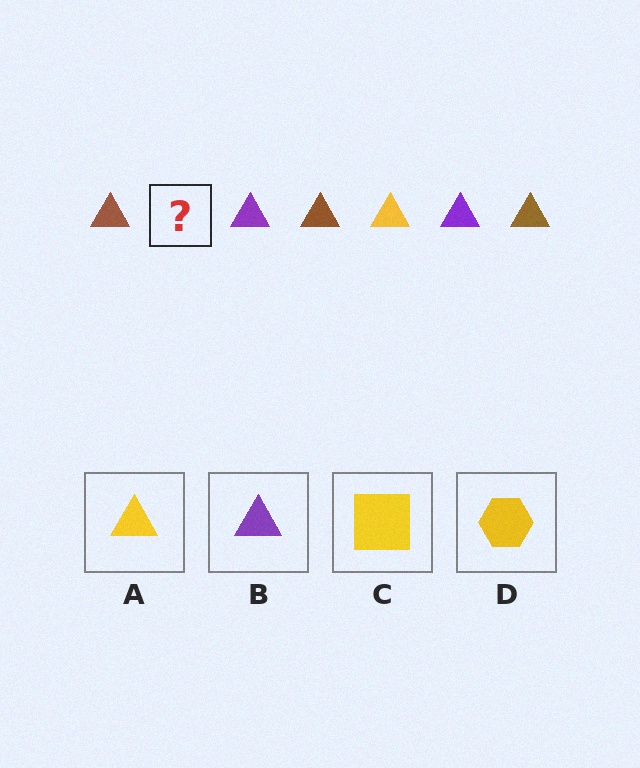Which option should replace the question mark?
Option A.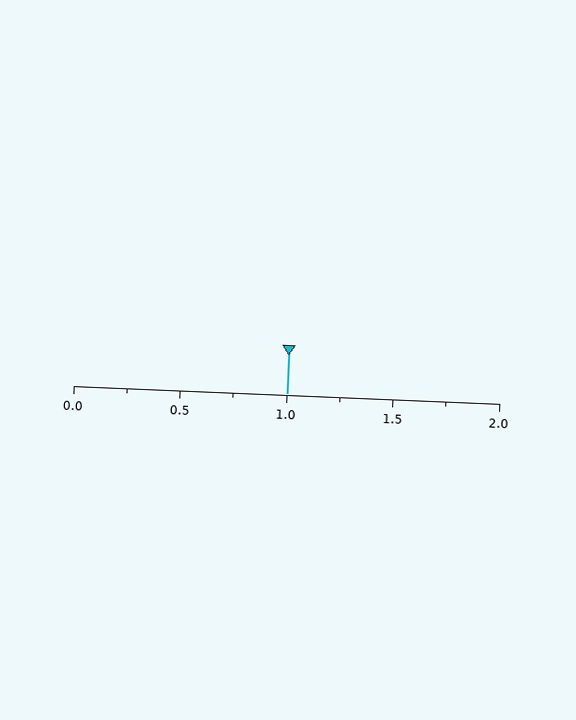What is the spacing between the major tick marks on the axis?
The major ticks are spaced 0.5 apart.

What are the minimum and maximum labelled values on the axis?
The axis runs from 0.0 to 2.0.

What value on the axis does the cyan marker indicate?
The marker indicates approximately 1.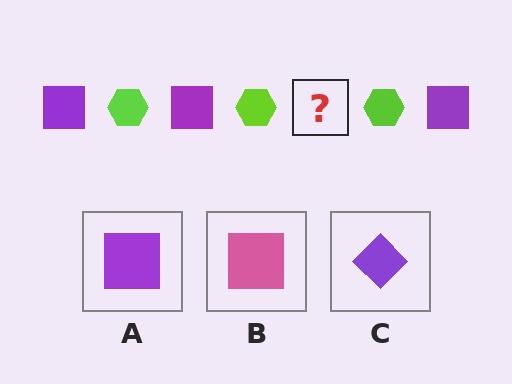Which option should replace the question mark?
Option A.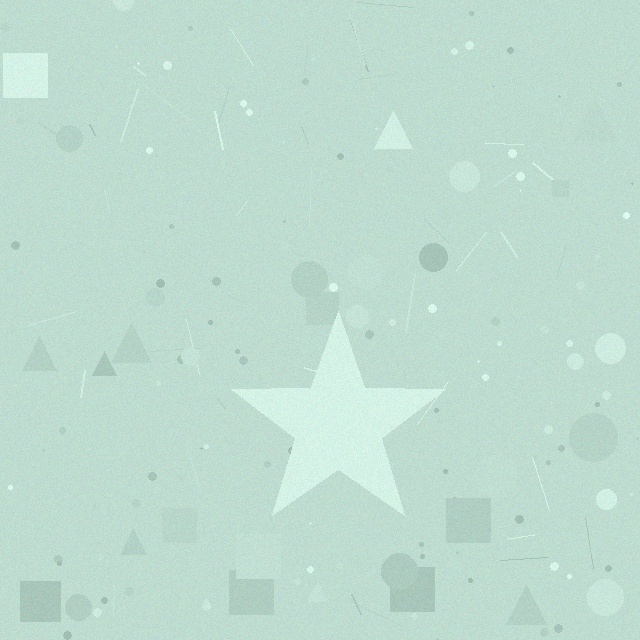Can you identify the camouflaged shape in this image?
The camouflaged shape is a star.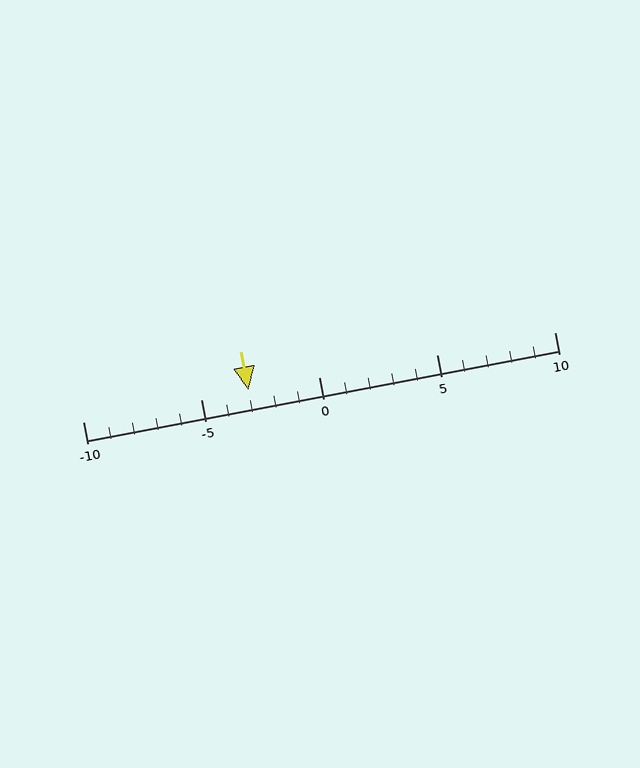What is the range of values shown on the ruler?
The ruler shows values from -10 to 10.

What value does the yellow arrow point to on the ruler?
The yellow arrow points to approximately -3.